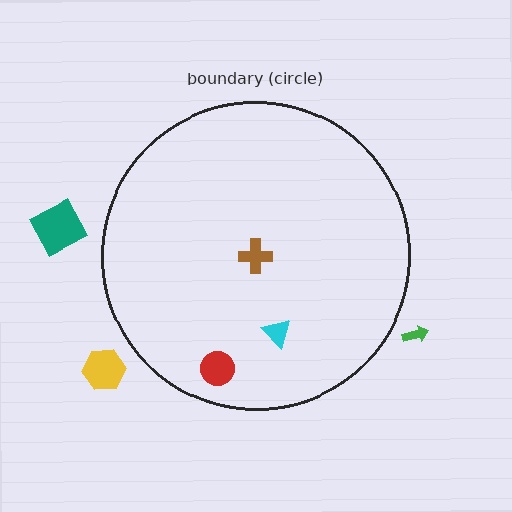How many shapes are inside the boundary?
3 inside, 3 outside.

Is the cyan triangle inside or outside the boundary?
Inside.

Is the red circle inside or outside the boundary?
Inside.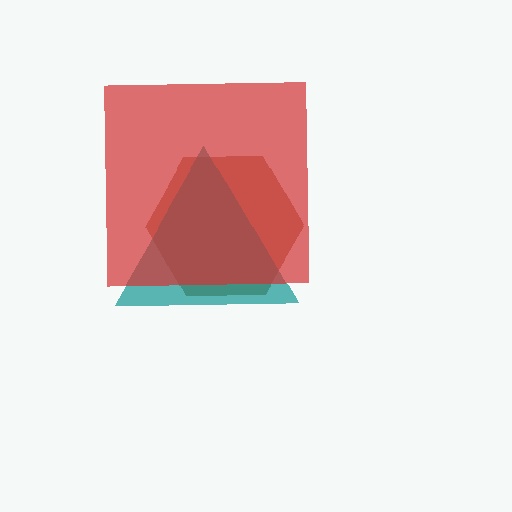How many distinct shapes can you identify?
There are 3 distinct shapes: a brown hexagon, a teal triangle, a red square.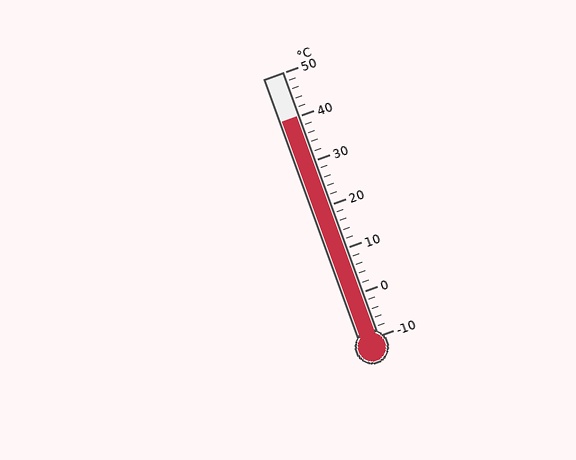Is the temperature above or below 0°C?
The temperature is above 0°C.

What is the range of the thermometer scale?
The thermometer scale ranges from -10°C to 50°C.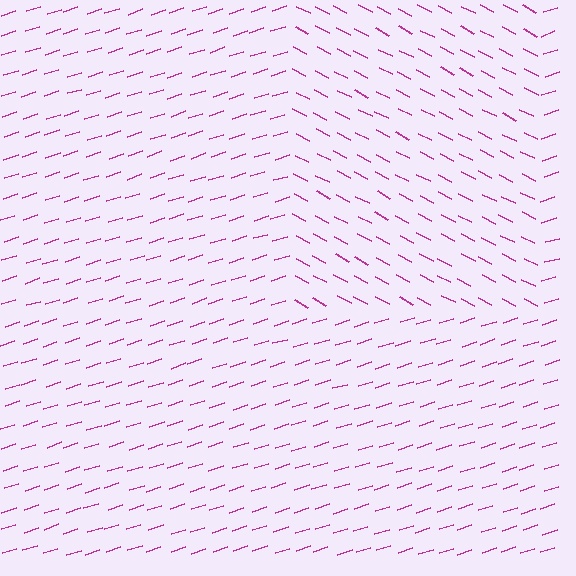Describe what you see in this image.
The image is filled with small magenta line segments. A rectangle region in the image has lines oriented differently from the surrounding lines, creating a visible texture boundary.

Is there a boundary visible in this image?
Yes, there is a texture boundary formed by a change in line orientation.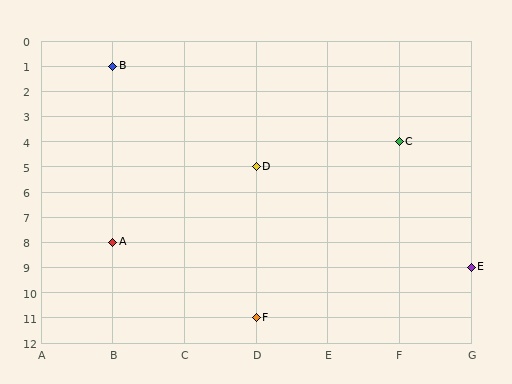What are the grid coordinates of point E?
Point E is at grid coordinates (G, 9).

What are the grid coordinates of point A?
Point A is at grid coordinates (B, 8).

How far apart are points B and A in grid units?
Points B and A are 7 rows apart.